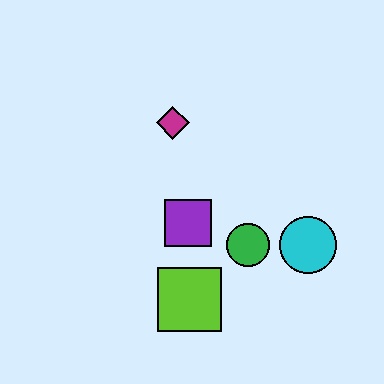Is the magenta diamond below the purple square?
No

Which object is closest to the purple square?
The green circle is closest to the purple square.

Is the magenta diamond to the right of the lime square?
No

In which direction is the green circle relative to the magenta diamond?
The green circle is below the magenta diamond.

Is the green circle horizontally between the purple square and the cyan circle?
Yes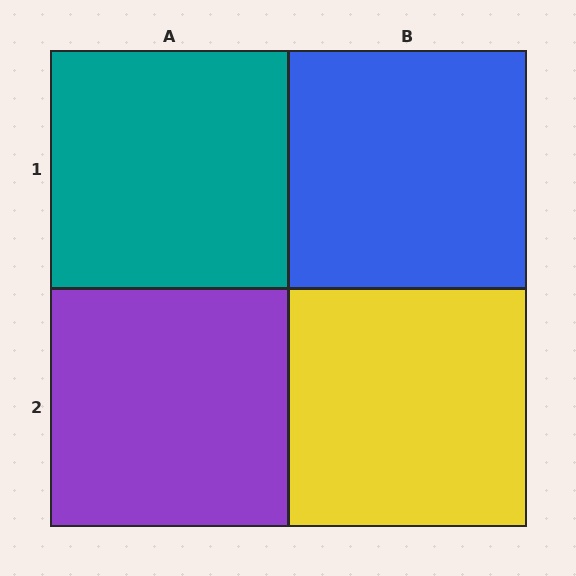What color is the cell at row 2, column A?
Purple.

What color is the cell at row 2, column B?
Yellow.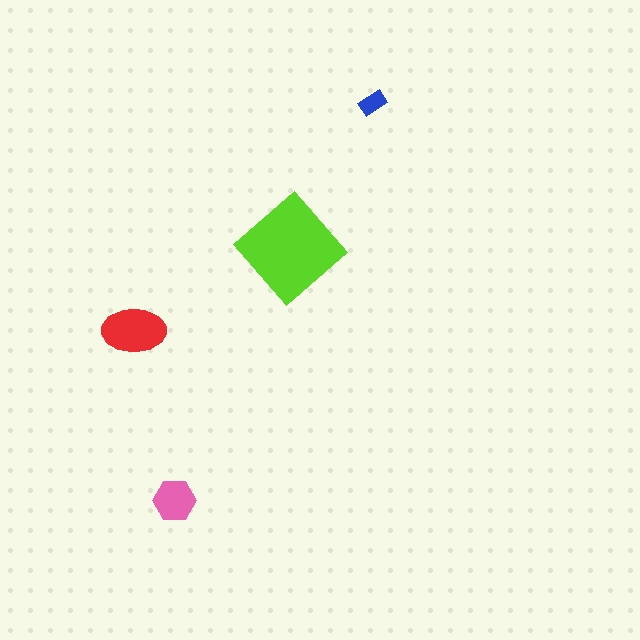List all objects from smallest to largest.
The blue rectangle, the pink hexagon, the red ellipse, the lime diamond.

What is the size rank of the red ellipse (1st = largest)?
2nd.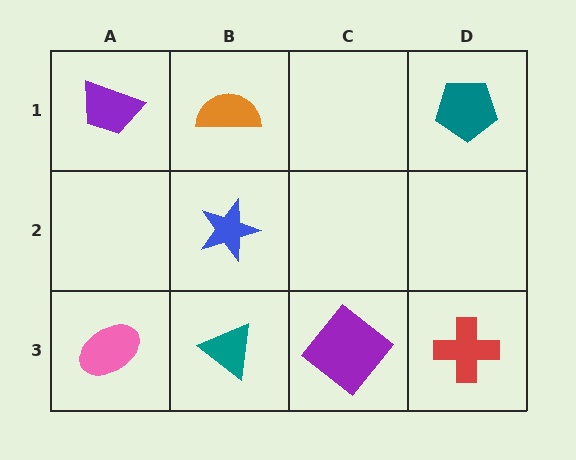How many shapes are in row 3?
4 shapes.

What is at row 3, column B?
A teal triangle.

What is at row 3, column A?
A pink ellipse.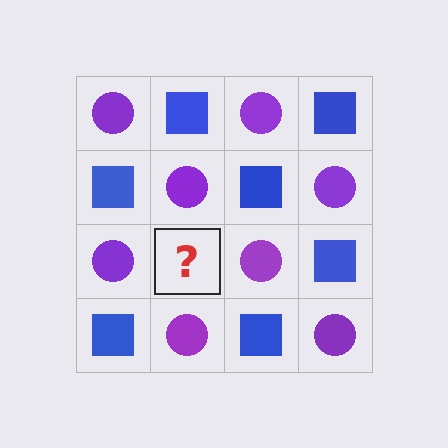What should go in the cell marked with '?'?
The missing cell should contain a blue square.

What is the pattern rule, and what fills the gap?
The rule is that it alternates purple circle and blue square in a checkerboard pattern. The gap should be filled with a blue square.